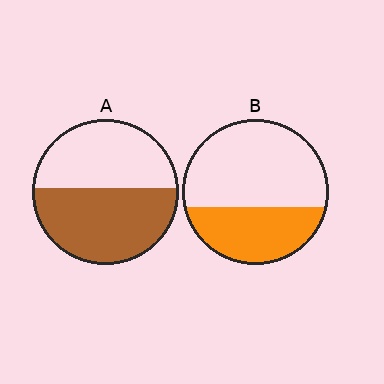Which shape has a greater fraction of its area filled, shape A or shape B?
Shape A.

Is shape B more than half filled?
No.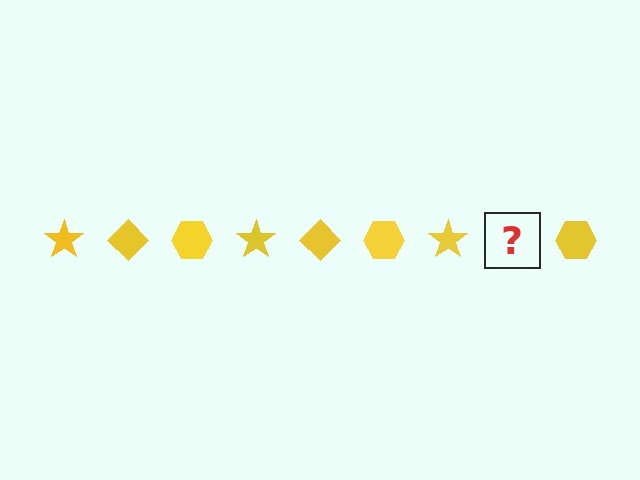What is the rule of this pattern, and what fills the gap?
The rule is that the pattern cycles through star, diamond, hexagon shapes in yellow. The gap should be filled with a yellow diamond.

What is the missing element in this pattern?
The missing element is a yellow diamond.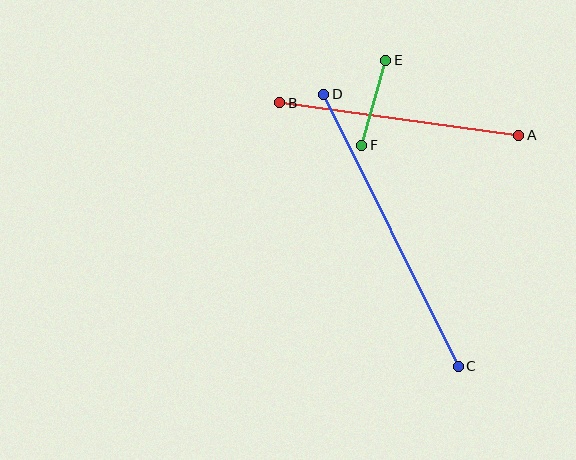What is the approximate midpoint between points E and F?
The midpoint is at approximately (374, 103) pixels.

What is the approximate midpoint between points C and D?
The midpoint is at approximately (391, 230) pixels.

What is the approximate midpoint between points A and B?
The midpoint is at approximately (399, 119) pixels.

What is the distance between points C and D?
The distance is approximately 303 pixels.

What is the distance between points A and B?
The distance is approximately 241 pixels.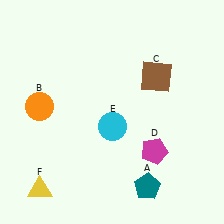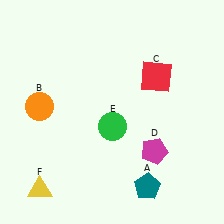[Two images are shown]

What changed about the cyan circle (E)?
In Image 1, E is cyan. In Image 2, it changed to green.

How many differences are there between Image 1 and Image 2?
There are 2 differences between the two images.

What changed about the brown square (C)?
In Image 1, C is brown. In Image 2, it changed to red.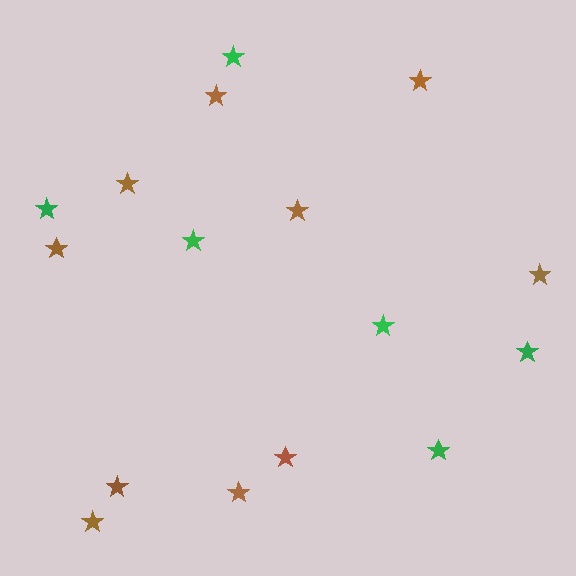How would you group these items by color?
There are 2 groups: one group of green stars (6) and one group of brown stars (10).